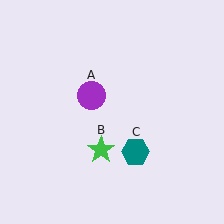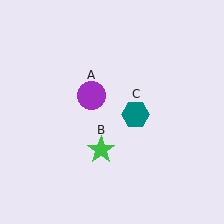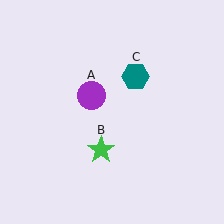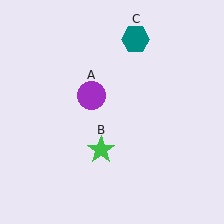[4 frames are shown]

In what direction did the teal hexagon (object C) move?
The teal hexagon (object C) moved up.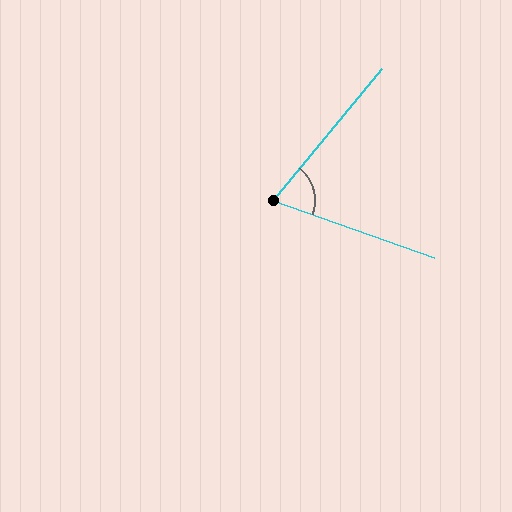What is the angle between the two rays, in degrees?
Approximately 70 degrees.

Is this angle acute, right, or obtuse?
It is acute.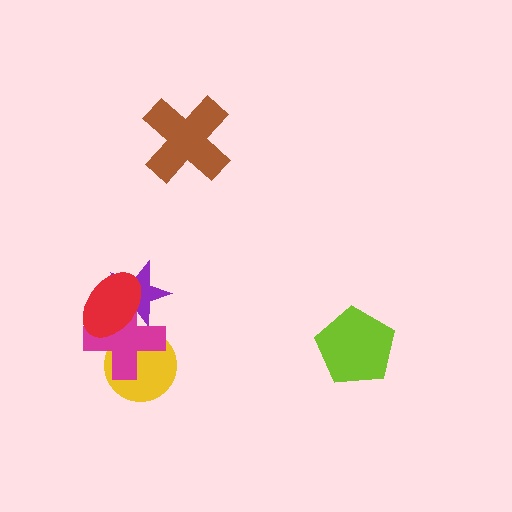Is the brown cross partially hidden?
No, no other shape covers it.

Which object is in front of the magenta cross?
The red ellipse is in front of the magenta cross.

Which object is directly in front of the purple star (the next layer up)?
The magenta cross is directly in front of the purple star.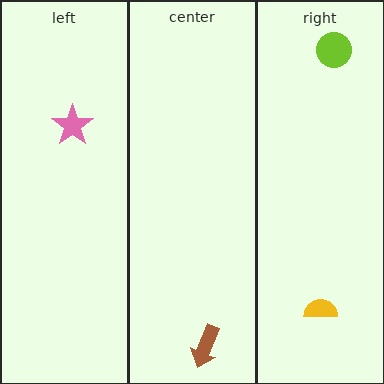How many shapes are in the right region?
2.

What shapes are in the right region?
The lime circle, the yellow semicircle.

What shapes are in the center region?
The brown arrow.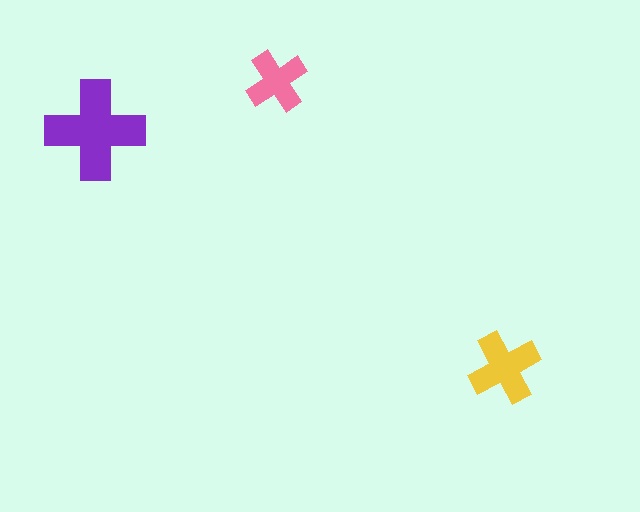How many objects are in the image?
There are 3 objects in the image.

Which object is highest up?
The pink cross is topmost.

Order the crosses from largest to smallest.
the purple one, the yellow one, the pink one.